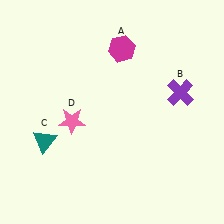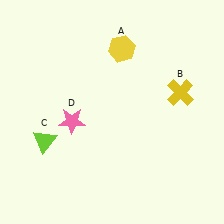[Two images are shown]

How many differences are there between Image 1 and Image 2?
There are 3 differences between the two images.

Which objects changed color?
A changed from magenta to yellow. B changed from purple to yellow. C changed from teal to lime.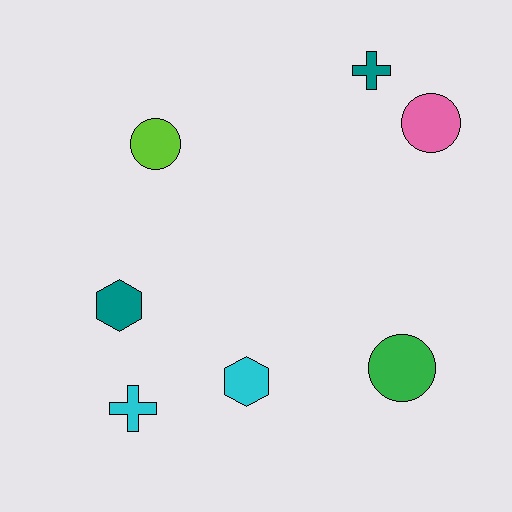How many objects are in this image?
There are 7 objects.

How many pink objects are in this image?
There is 1 pink object.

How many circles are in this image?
There are 3 circles.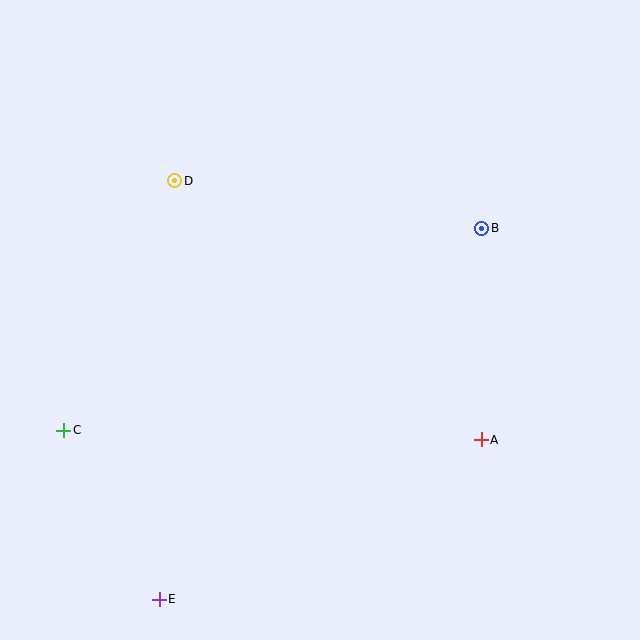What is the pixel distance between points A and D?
The distance between A and D is 401 pixels.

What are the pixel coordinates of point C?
Point C is at (64, 430).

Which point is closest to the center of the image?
Point B at (482, 228) is closest to the center.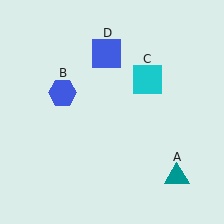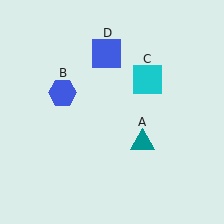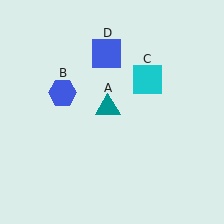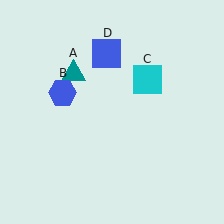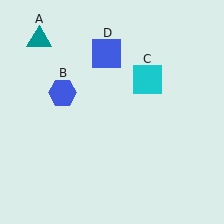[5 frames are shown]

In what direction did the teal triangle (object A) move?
The teal triangle (object A) moved up and to the left.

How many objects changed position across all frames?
1 object changed position: teal triangle (object A).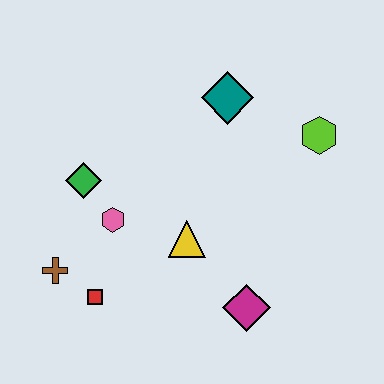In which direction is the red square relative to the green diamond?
The red square is below the green diamond.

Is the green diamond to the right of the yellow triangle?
No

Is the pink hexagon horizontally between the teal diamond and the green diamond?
Yes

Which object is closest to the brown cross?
The red square is closest to the brown cross.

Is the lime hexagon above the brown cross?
Yes